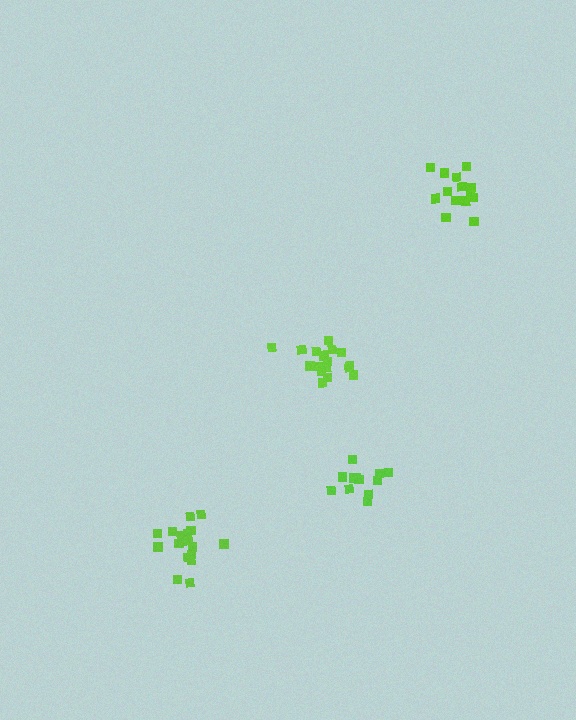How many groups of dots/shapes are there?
There are 4 groups.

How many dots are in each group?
Group 1: 17 dots, Group 2: 14 dots, Group 3: 17 dots, Group 4: 12 dots (60 total).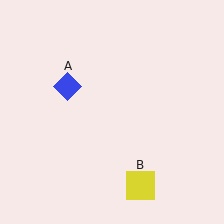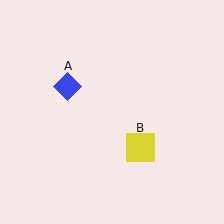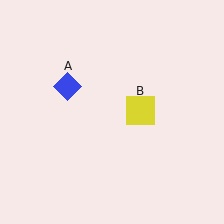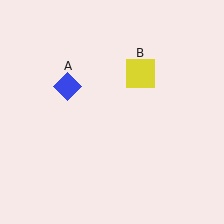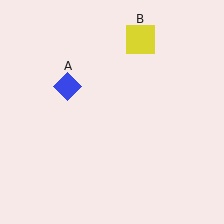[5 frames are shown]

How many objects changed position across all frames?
1 object changed position: yellow square (object B).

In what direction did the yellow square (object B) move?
The yellow square (object B) moved up.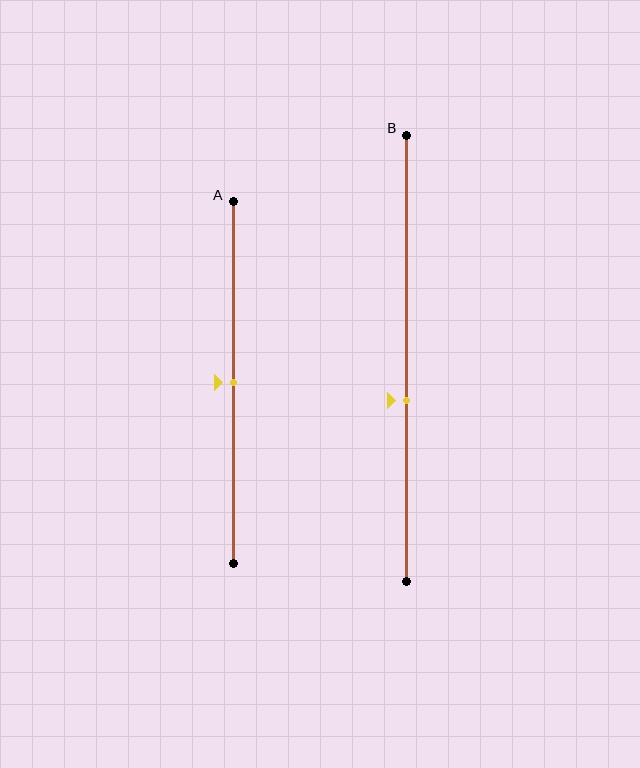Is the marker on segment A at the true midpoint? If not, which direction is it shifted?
Yes, the marker on segment A is at the true midpoint.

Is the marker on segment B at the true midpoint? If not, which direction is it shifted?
No, the marker on segment B is shifted downward by about 9% of the segment length.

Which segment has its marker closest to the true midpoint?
Segment A has its marker closest to the true midpoint.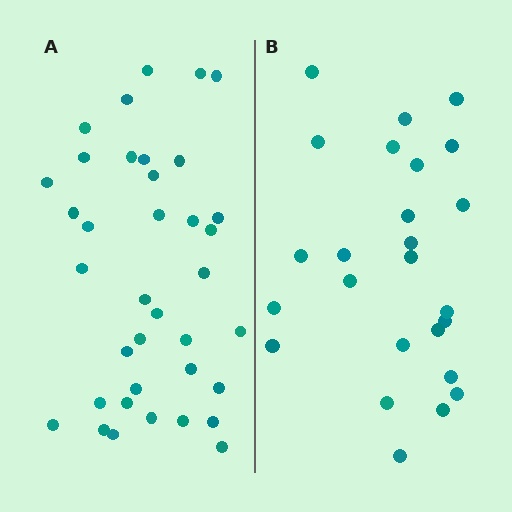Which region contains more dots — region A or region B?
Region A (the left region) has more dots.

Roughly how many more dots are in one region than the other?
Region A has roughly 12 or so more dots than region B.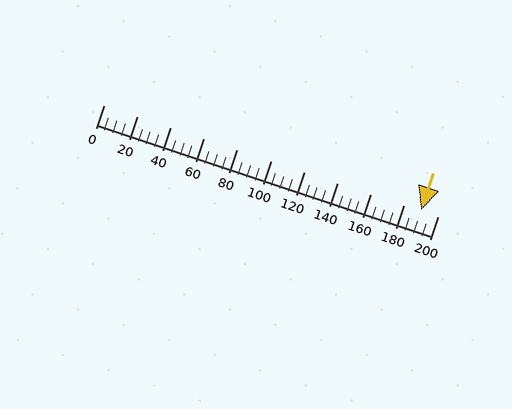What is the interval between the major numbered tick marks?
The major tick marks are spaced 20 units apart.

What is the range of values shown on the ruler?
The ruler shows values from 0 to 200.